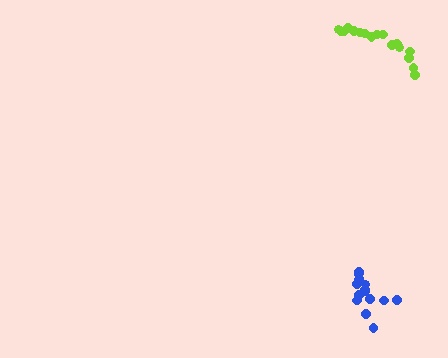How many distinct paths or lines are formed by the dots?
There are 2 distinct paths.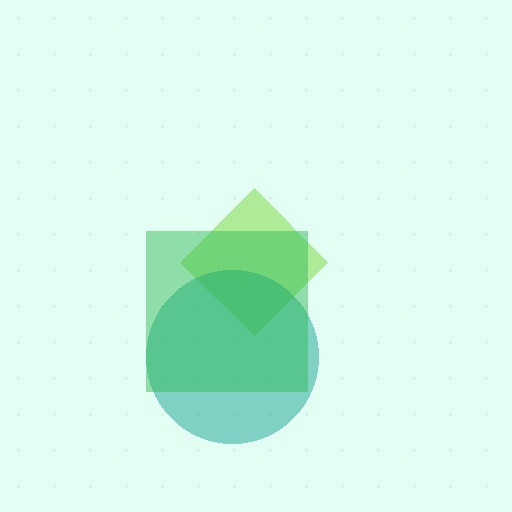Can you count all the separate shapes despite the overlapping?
Yes, there are 3 separate shapes.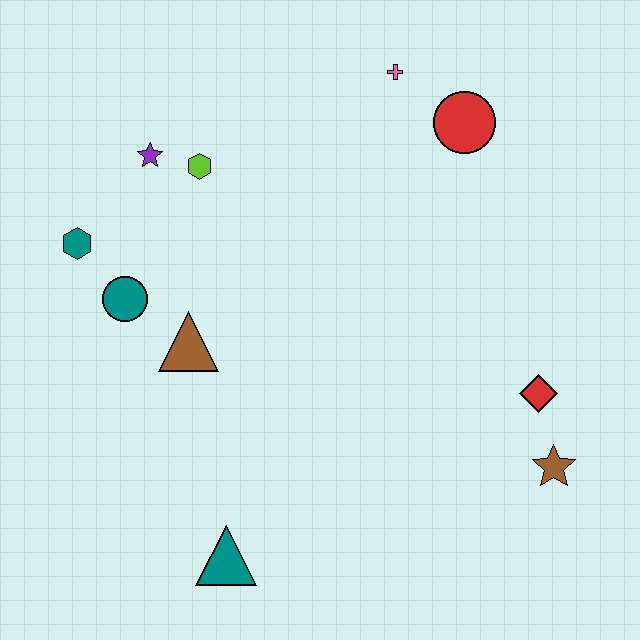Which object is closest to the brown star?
The red diamond is closest to the brown star.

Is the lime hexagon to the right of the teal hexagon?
Yes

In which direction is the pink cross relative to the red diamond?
The pink cross is above the red diamond.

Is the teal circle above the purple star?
No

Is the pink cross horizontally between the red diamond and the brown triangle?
Yes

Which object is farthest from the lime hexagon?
The brown star is farthest from the lime hexagon.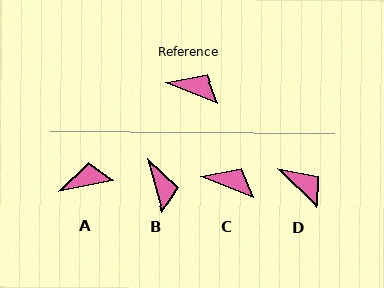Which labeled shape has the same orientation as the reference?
C.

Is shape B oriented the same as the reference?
No, it is off by about 54 degrees.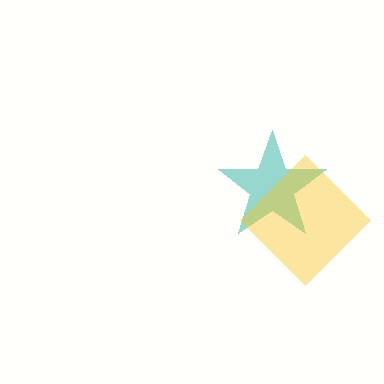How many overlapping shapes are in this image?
There are 2 overlapping shapes in the image.